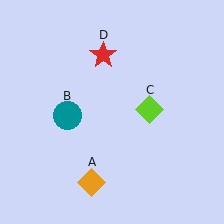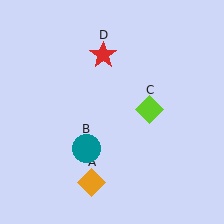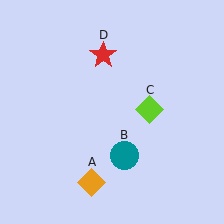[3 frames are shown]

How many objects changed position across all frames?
1 object changed position: teal circle (object B).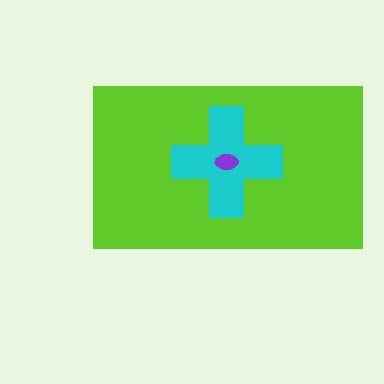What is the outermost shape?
The lime rectangle.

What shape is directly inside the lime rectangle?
The cyan cross.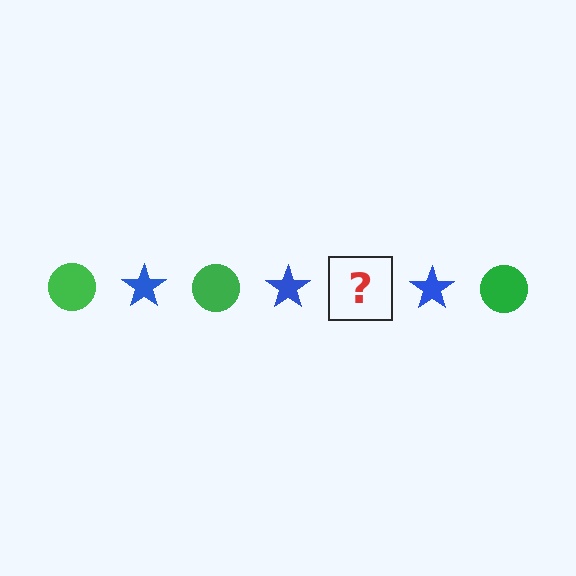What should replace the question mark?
The question mark should be replaced with a green circle.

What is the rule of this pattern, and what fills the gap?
The rule is that the pattern alternates between green circle and blue star. The gap should be filled with a green circle.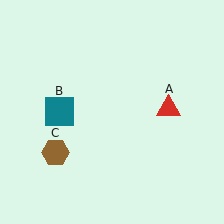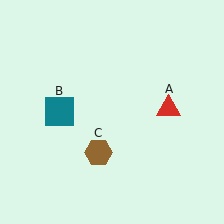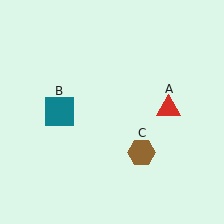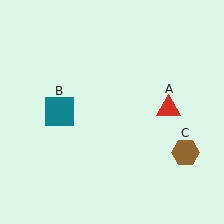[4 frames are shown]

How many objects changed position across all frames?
1 object changed position: brown hexagon (object C).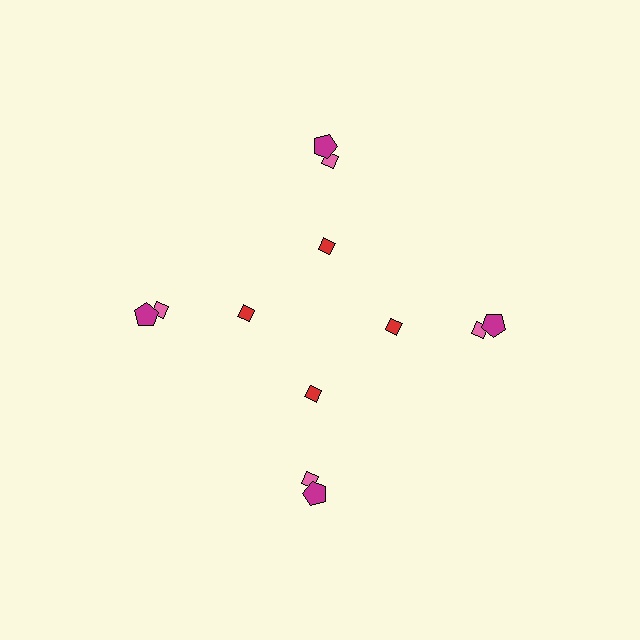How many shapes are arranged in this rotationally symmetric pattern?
There are 12 shapes, arranged in 4 groups of 3.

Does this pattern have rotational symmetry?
Yes, this pattern has 4-fold rotational symmetry. It looks the same after rotating 90 degrees around the center.